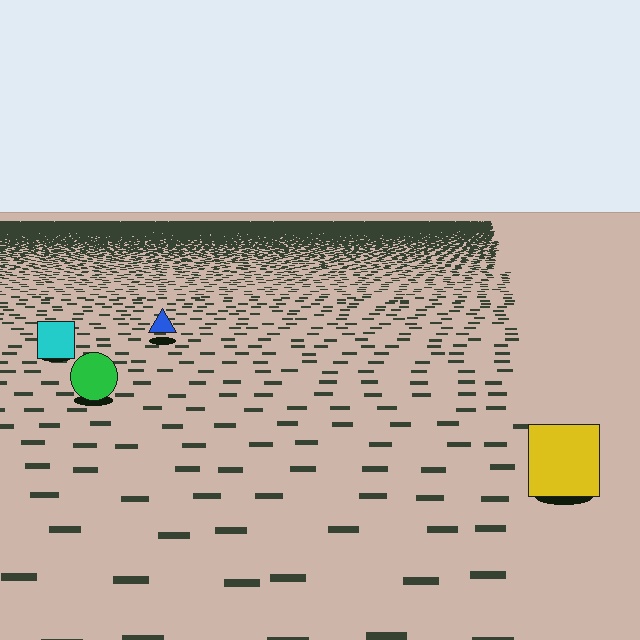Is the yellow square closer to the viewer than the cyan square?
Yes. The yellow square is closer — you can tell from the texture gradient: the ground texture is coarser near it.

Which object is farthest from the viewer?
The blue triangle is farthest from the viewer. It appears smaller and the ground texture around it is denser.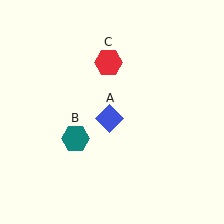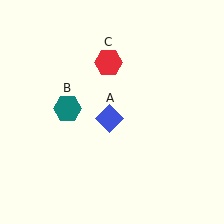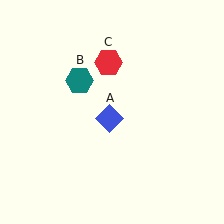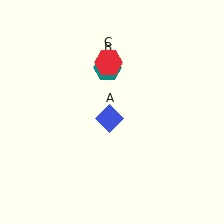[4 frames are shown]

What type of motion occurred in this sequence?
The teal hexagon (object B) rotated clockwise around the center of the scene.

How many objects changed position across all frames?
1 object changed position: teal hexagon (object B).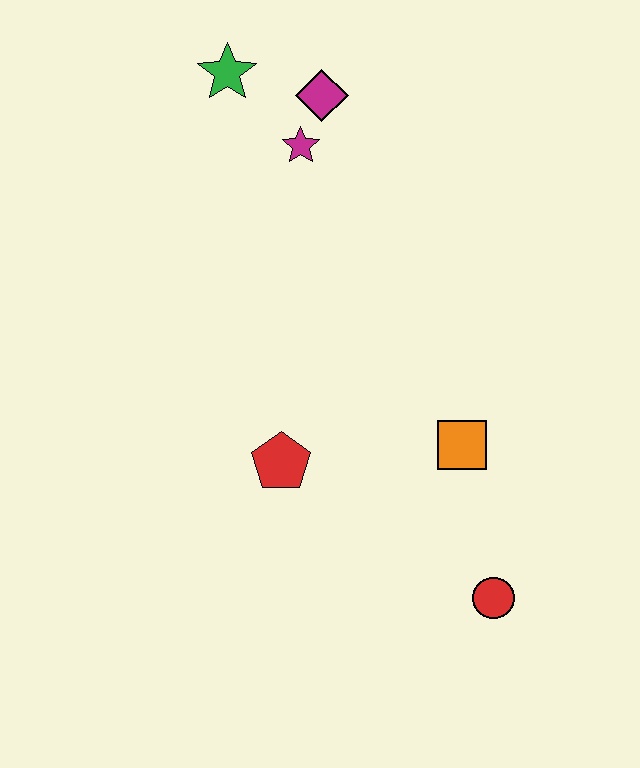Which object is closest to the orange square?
The red circle is closest to the orange square.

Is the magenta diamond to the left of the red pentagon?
No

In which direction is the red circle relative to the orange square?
The red circle is below the orange square.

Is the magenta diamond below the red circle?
No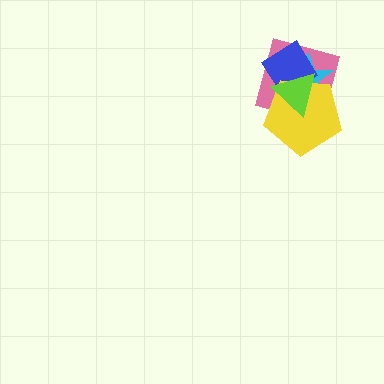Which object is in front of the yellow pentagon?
The lime triangle is in front of the yellow pentagon.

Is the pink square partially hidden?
Yes, it is partially covered by another shape.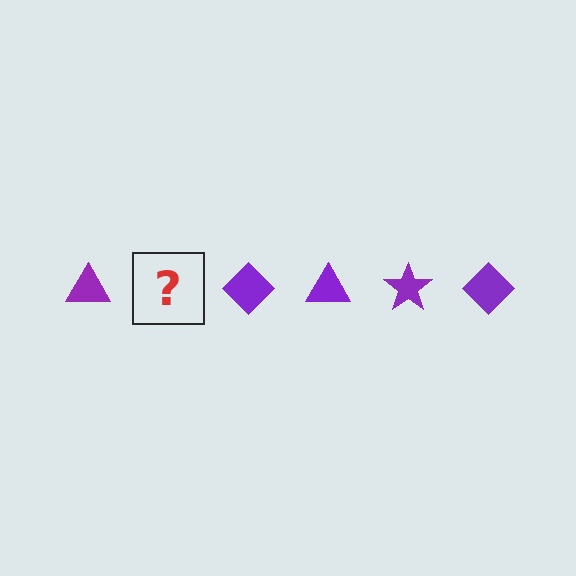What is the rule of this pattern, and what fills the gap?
The rule is that the pattern cycles through triangle, star, diamond shapes in purple. The gap should be filled with a purple star.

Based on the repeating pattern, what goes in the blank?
The blank should be a purple star.